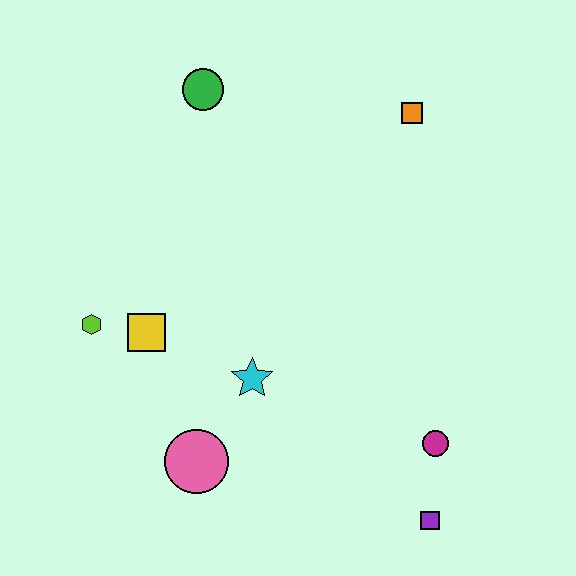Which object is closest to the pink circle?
The cyan star is closest to the pink circle.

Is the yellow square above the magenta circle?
Yes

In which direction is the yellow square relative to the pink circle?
The yellow square is above the pink circle.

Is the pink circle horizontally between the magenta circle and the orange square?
No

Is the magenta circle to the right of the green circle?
Yes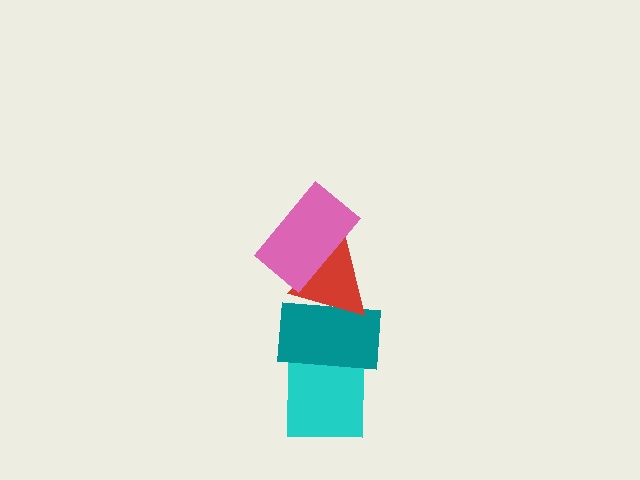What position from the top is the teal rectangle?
The teal rectangle is 3rd from the top.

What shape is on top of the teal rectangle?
The red triangle is on top of the teal rectangle.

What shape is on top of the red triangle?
The pink rectangle is on top of the red triangle.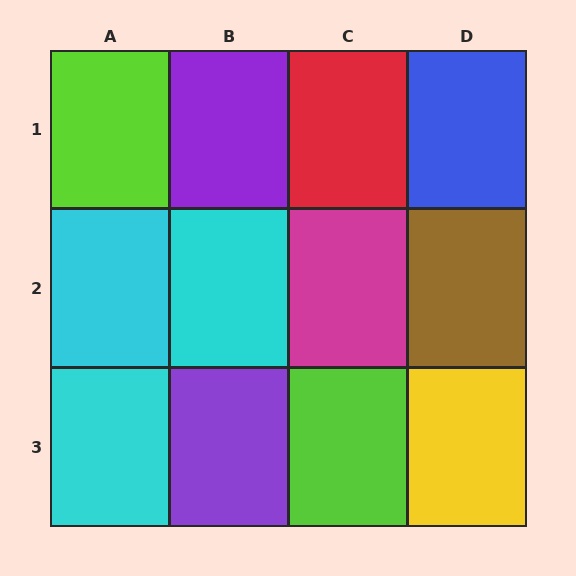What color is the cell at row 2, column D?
Brown.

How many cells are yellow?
1 cell is yellow.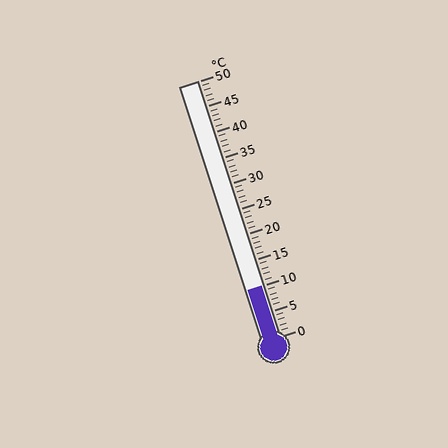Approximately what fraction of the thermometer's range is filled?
The thermometer is filled to approximately 20% of its range.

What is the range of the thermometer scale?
The thermometer scale ranges from 0°C to 50°C.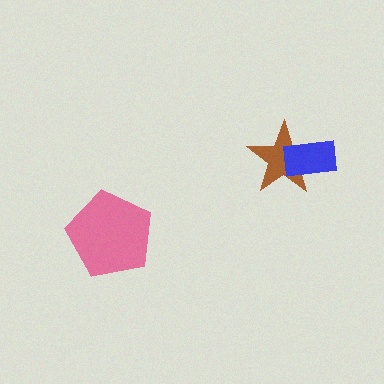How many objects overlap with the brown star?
1 object overlaps with the brown star.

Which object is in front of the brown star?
The blue rectangle is in front of the brown star.